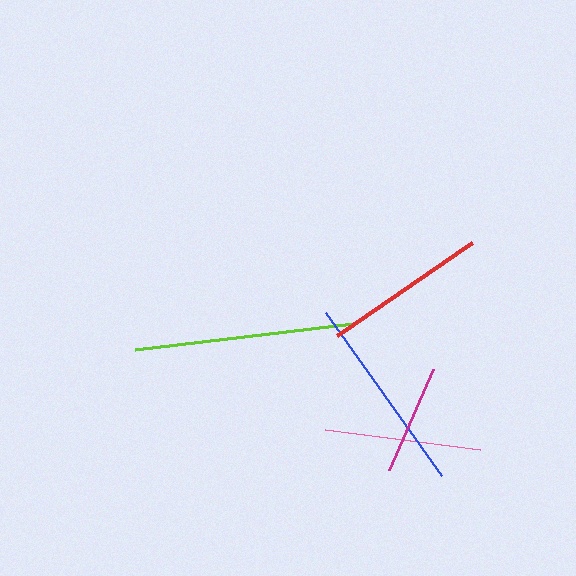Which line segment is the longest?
The lime line is the longest at approximately 219 pixels.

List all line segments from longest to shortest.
From longest to shortest: lime, blue, red, pink, magenta.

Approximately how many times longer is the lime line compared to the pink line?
The lime line is approximately 1.4 times the length of the pink line.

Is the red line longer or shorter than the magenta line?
The red line is longer than the magenta line.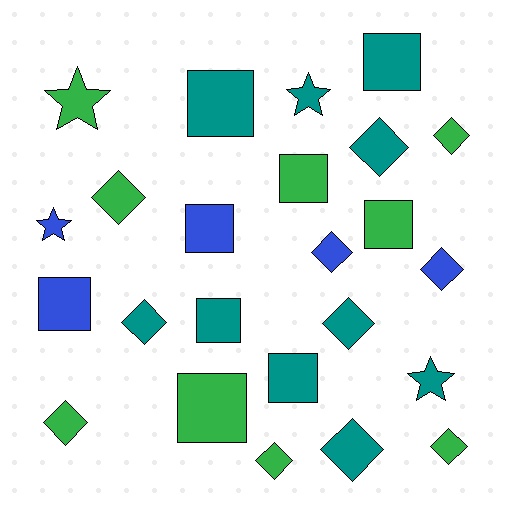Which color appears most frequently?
Teal, with 10 objects.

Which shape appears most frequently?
Diamond, with 11 objects.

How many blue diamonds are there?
There are 2 blue diamonds.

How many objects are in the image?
There are 24 objects.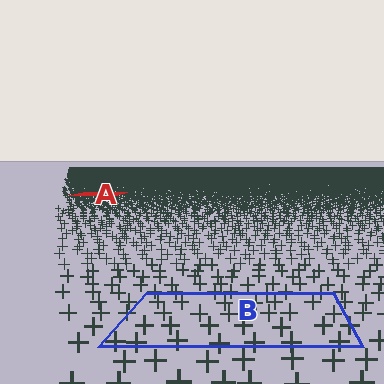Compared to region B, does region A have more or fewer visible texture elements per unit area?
Region A has more texture elements per unit area — they are packed more densely because it is farther away.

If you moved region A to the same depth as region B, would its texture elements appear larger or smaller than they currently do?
They would appear larger. At a closer depth, the same texture elements are projected at a bigger on-screen size.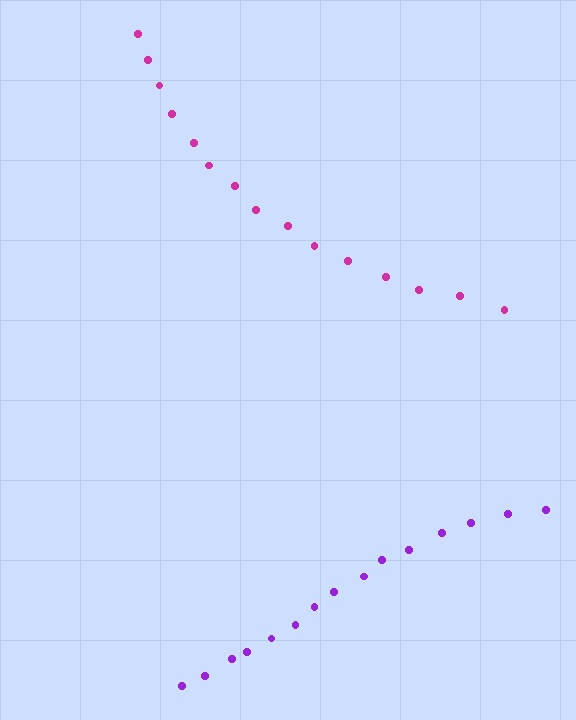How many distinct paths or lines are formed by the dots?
There are 2 distinct paths.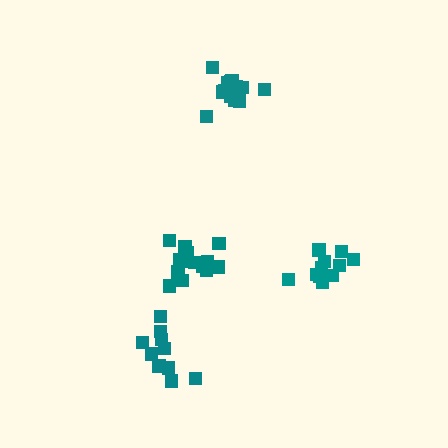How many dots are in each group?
Group 1: 10 dots, Group 2: 14 dots, Group 3: 15 dots, Group 4: 12 dots (51 total).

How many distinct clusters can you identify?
There are 4 distinct clusters.